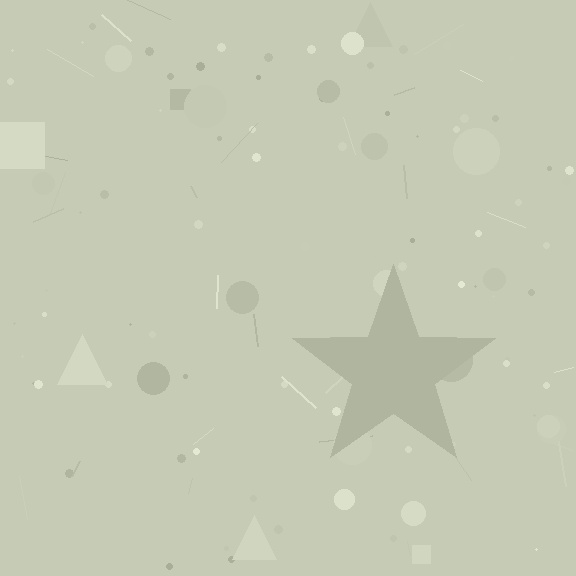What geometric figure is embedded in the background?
A star is embedded in the background.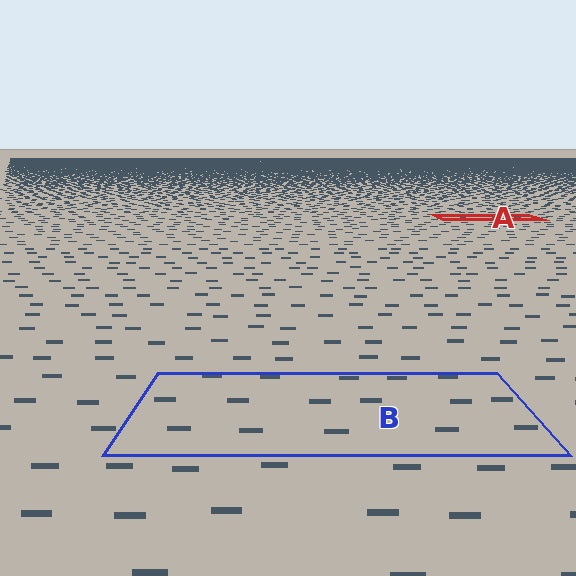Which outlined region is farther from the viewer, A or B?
Region A is farther from the viewer — the texture elements inside it appear smaller and more densely packed.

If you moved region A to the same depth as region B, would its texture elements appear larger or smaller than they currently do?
They would appear larger. At a closer depth, the same texture elements are projected at a bigger on-screen size.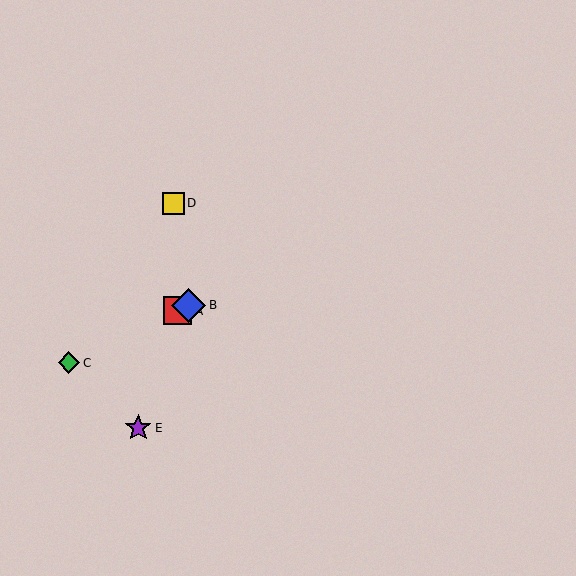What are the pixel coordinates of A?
Object A is at (178, 311).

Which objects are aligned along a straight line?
Objects A, B, C are aligned along a straight line.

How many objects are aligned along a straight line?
3 objects (A, B, C) are aligned along a straight line.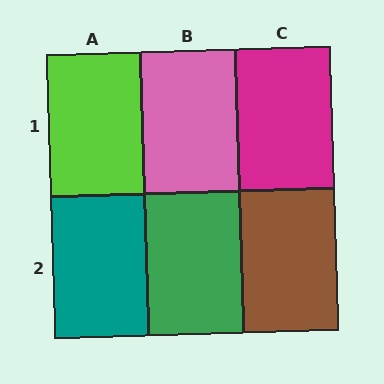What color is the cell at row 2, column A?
Teal.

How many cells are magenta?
1 cell is magenta.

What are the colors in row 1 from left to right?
Lime, pink, magenta.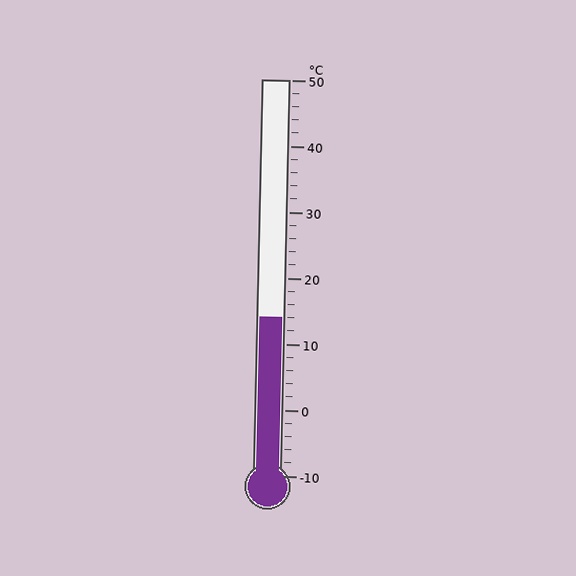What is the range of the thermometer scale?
The thermometer scale ranges from -10°C to 50°C.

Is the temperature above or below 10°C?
The temperature is above 10°C.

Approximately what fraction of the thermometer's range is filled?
The thermometer is filled to approximately 40% of its range.